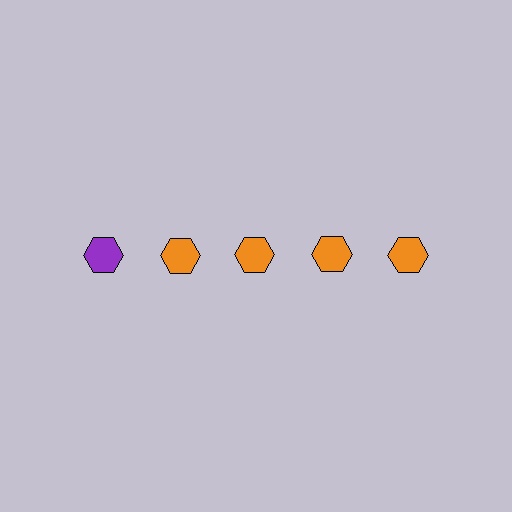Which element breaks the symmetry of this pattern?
The purple hexagon in the top row, leftmost column breaks the symmetry. All other shapes are orange hexagons.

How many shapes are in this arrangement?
There are 5 shapes arranged in a grid pattern.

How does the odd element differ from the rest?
It has a different color: purple instead of orange.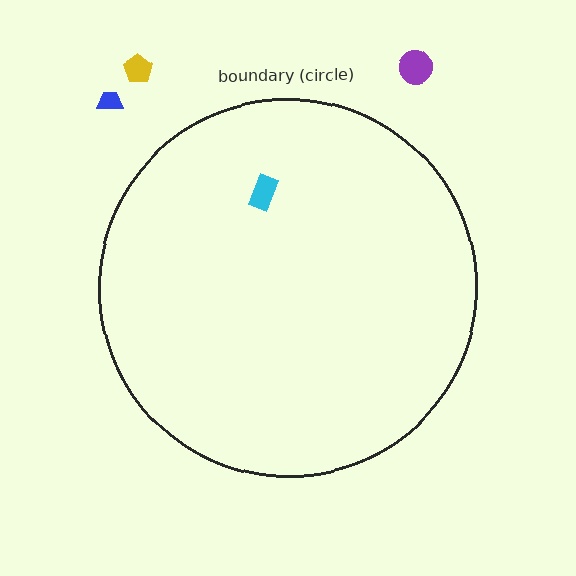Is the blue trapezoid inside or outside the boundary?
Outside.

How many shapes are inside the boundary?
1 inside, 3 outside.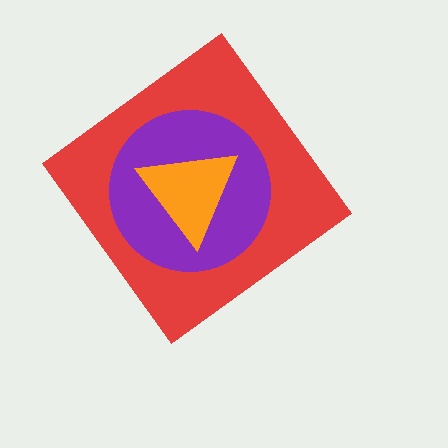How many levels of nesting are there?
3.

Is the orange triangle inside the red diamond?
Yes.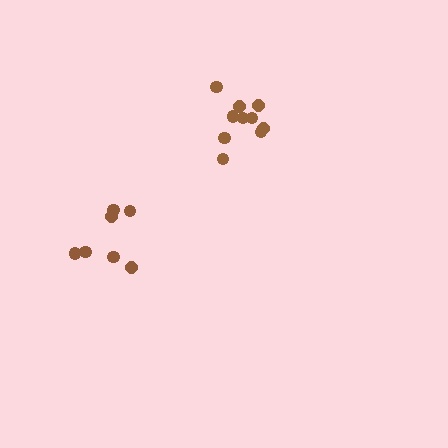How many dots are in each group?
Group 1: 7 dots, Group 2: 10 dots (17 total).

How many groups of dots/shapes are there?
There are 2 groups.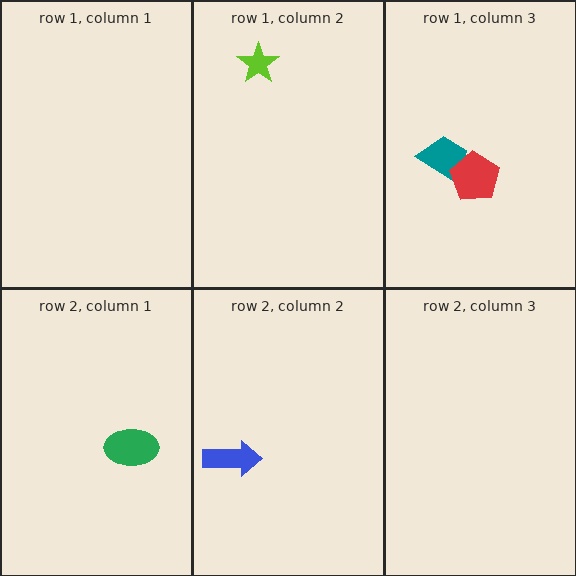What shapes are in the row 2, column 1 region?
The green ellipse.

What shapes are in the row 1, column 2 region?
The lime star.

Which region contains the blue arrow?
The row 2, column 2 region.